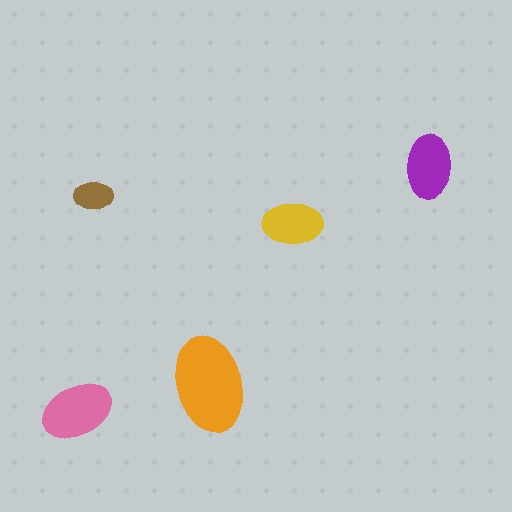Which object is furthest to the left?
The pink ellipse is leftmost.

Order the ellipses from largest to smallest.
the orange one, the pink one, the purple one, the yellow one, the brown one.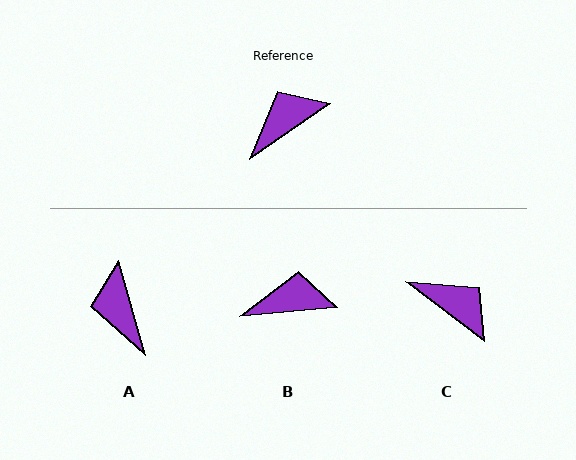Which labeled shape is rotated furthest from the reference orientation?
C, about 72 degrees away.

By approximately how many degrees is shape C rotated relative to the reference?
Approximately 72 degrees clockwise.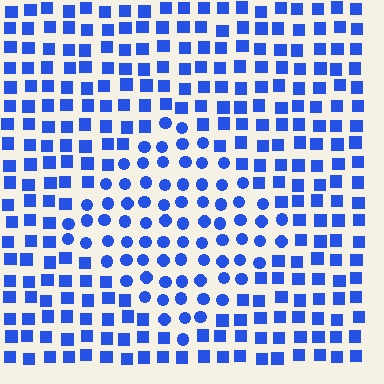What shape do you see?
I see a diamond.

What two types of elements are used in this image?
The image uses circles inside the diamond region and squares outside it.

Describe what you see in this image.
The image is filled with small blue elements arranged in a uniform grid. A diamond-shaped region contains circles, while the surrounding area contains squares. The boundary is defined purely by the change in element shape.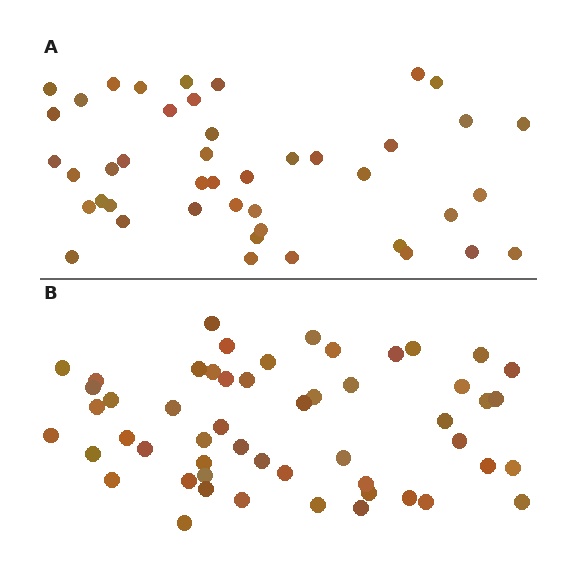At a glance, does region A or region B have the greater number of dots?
Region B (the bottom region) has more dots.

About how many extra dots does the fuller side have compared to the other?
Region B has roughly 8 or so more dots than region A.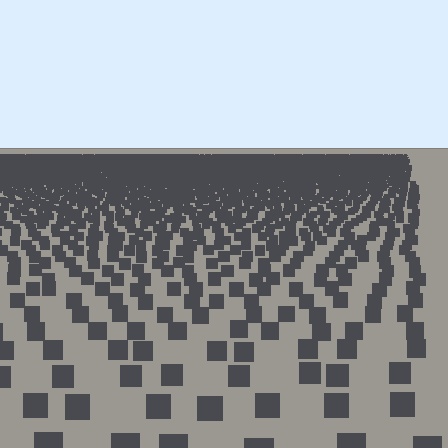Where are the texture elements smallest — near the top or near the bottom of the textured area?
Near the top.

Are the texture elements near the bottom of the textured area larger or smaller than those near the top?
Larger. Near the bottom, elements are closer to the viewer and appear at a bigger on-screen size.